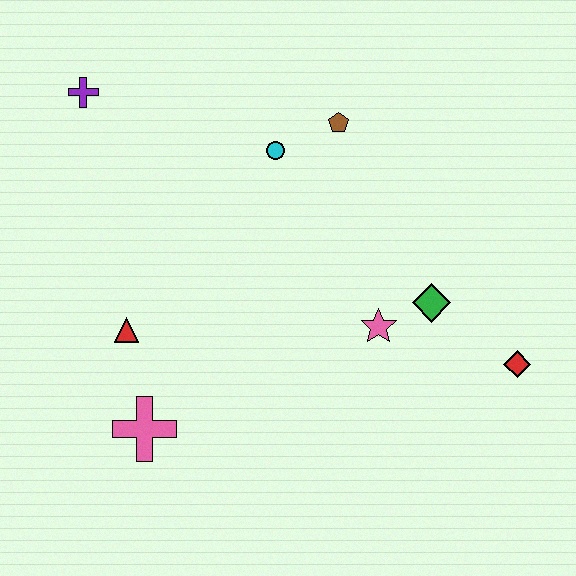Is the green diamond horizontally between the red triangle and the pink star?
No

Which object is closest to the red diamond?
The green diamond is closest to the red diamond.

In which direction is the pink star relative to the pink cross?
The pink star is to the right of the pink cross.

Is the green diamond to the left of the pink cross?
No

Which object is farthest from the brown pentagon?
The pink cross is farthest from the brown pentagon.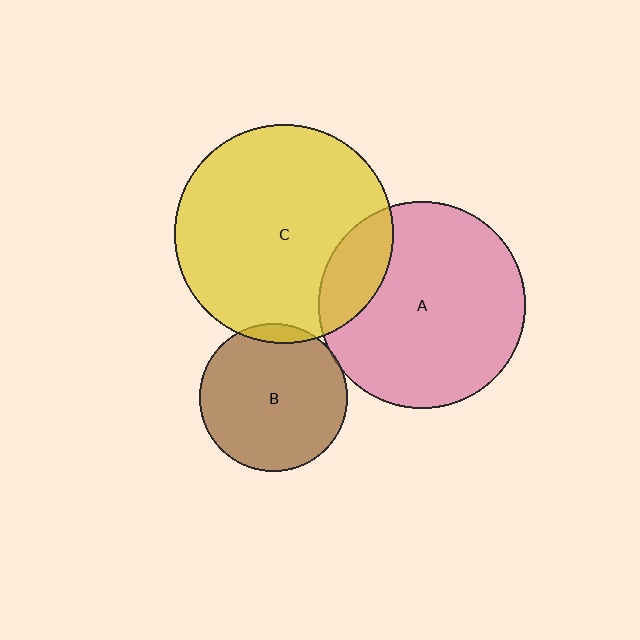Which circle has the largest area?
Circle C (yellow).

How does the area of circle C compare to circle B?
Approximately 2.2 times.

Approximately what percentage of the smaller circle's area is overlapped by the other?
Approximately 15%.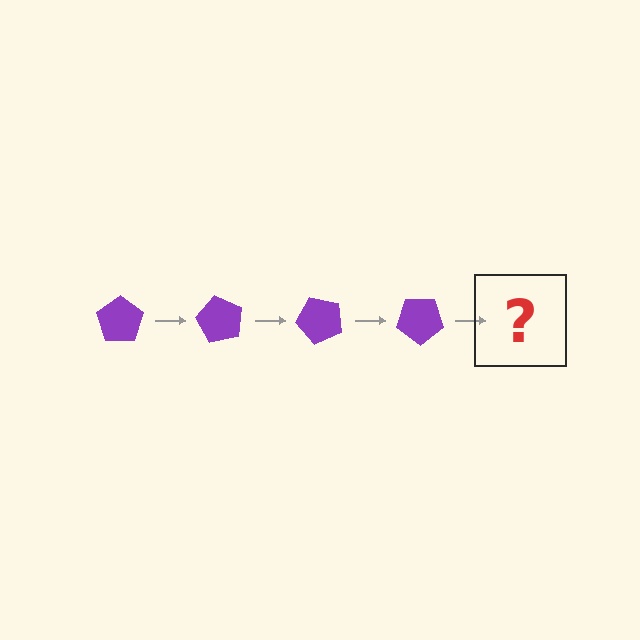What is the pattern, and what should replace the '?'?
The pattern is that the pentagon rotates 60 degrees each step. The '?' should be a purple pentagon rotated 240 degrees.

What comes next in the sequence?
The next element should be a purple pentagon rotated 240 degrees.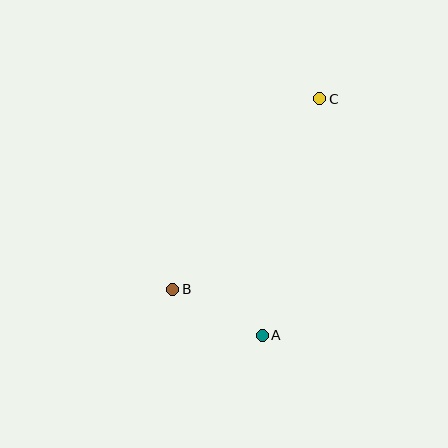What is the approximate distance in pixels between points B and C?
The distance between B and C is approximately 241 pixels.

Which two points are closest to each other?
Points A and B are closest to each other.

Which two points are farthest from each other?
Points A and C are farthest from each other.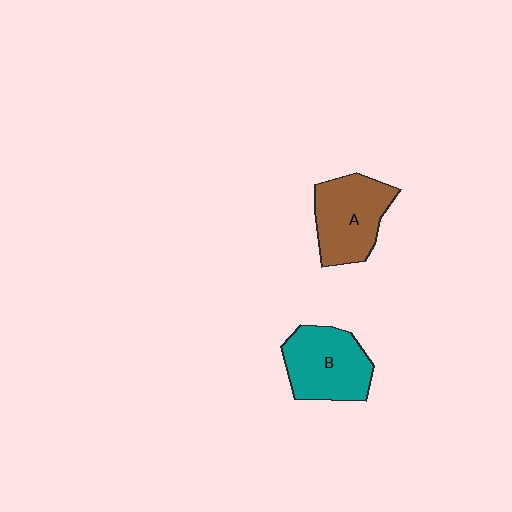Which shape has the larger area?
Shape B (teal).